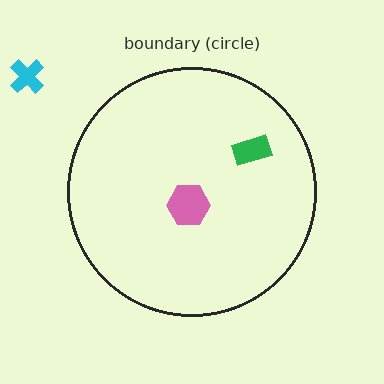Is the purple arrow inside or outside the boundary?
Inside.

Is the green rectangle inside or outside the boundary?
Inside.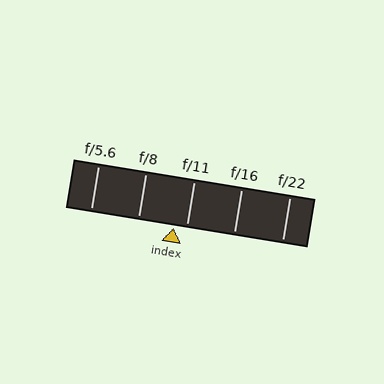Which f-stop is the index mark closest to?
The index mark is closest to f/11.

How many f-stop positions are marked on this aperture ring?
There are 5 f-stop positions marked.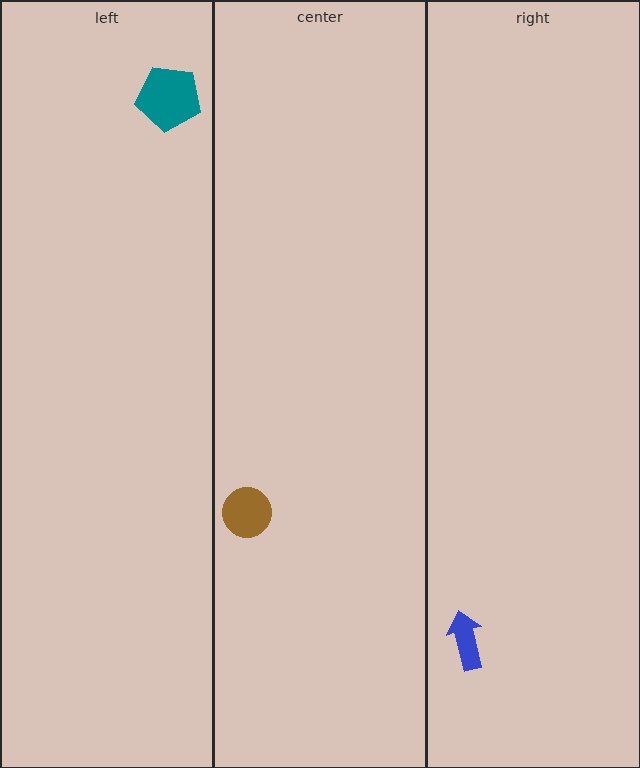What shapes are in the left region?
The teal pentagon.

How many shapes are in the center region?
1.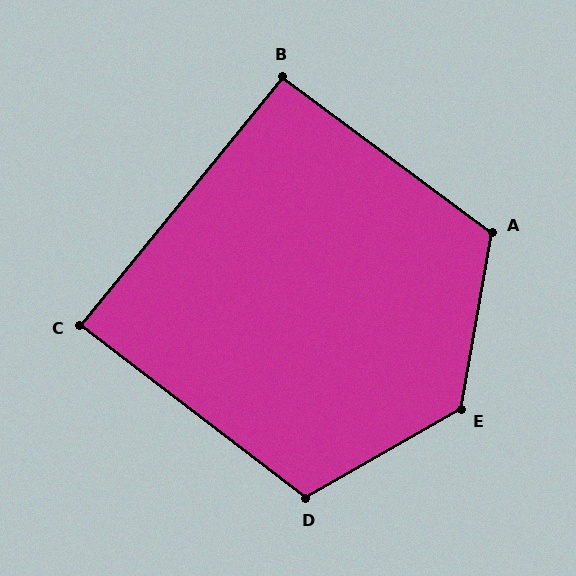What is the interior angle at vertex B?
Approximately 93 degrees (approximately right).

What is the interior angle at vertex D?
Approximately 113 degrees (obtuse).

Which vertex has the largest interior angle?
E, at approximately 130 degrees.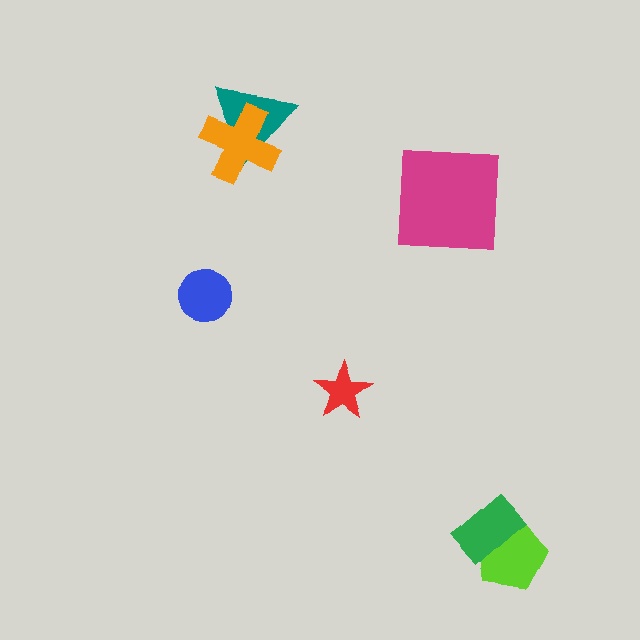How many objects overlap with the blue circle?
0 objects overlap with the blue circle.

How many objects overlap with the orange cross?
1 object overlaps with the orange cross.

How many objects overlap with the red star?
0 objects overlap with the red star.